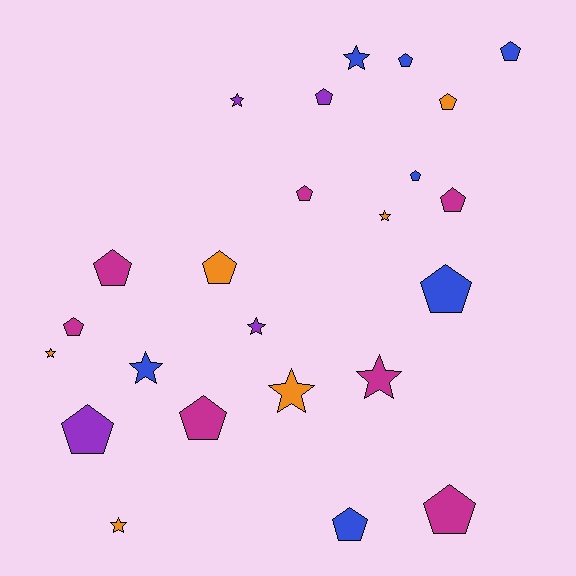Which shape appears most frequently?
Pentagon, with 15 objects.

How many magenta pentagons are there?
There are 6 magenta pentagons.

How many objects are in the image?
There are 24 objects.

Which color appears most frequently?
Blue, with 7 objects.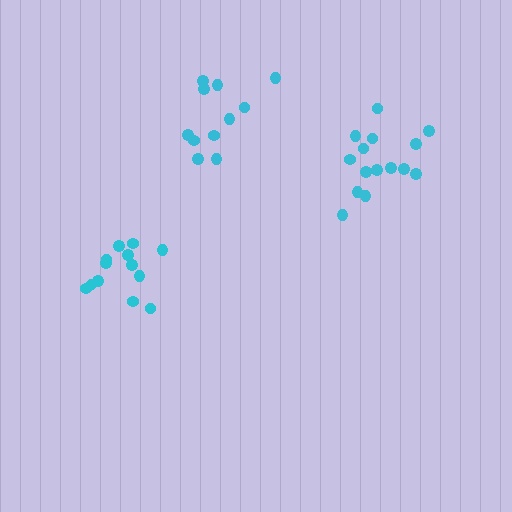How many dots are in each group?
Group 1: 11 dots, Group 2: 15 dots, Group 3: 13 dots (39 total).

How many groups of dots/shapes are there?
There are 3 groups.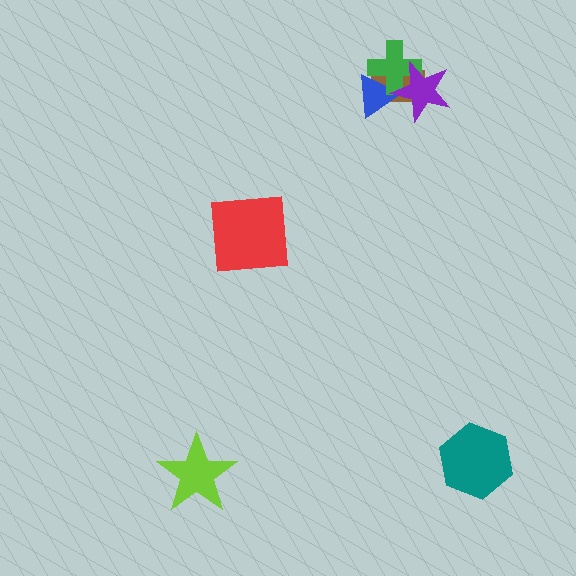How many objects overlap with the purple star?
3 objects overlap with the purple star.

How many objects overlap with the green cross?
3 objects overlap with the green cross.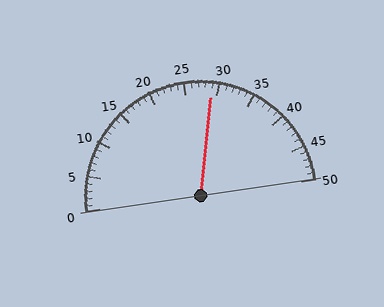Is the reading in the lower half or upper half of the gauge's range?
The reading is in the upper half of the range (0 to 50).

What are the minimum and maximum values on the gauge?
The gauge ranges from 0 to 50.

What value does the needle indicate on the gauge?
The needle indicates approximately 29.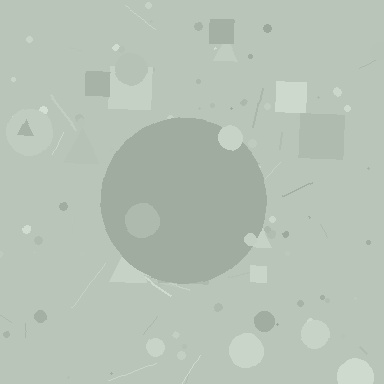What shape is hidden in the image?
A circle is hidden in the image.